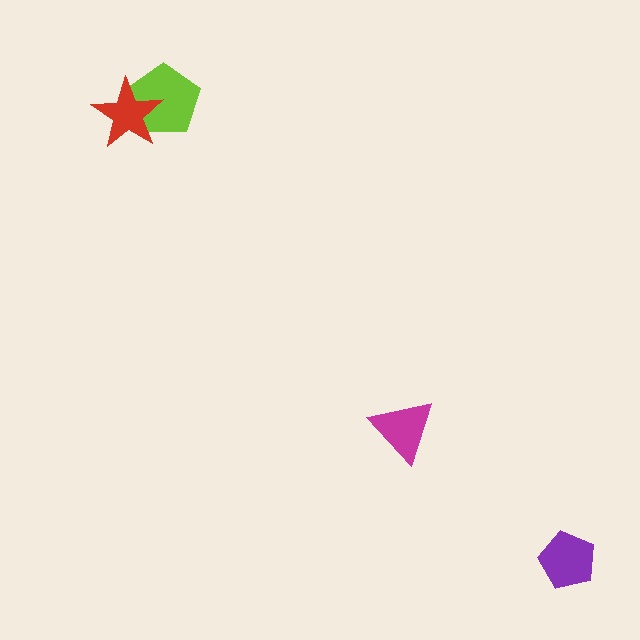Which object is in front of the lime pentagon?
The red star is in front of the lime pentagon.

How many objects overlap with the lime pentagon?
1 object overlaps with the lime pentagon.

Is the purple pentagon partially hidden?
No, no other shape covers it.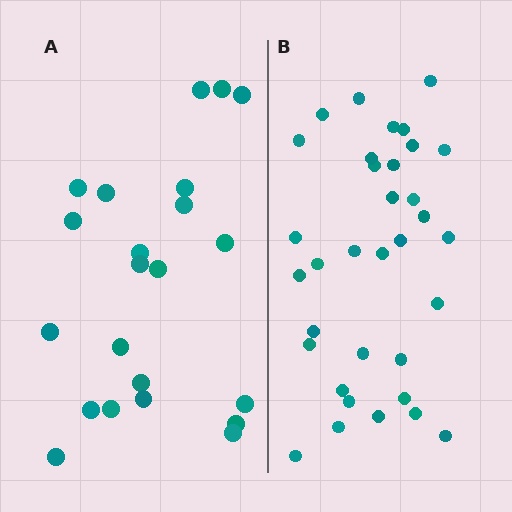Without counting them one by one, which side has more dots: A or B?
Region B (the right region) has more dots.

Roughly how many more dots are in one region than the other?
Region B has roughly 12 or so more dots than region A.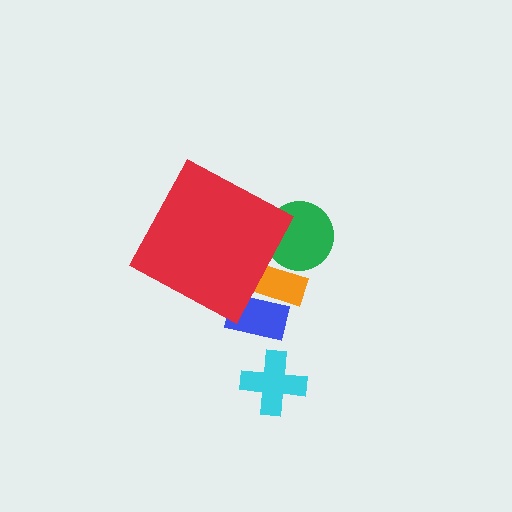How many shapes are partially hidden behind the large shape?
3 shapes are partially hidden.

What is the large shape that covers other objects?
A red diamond.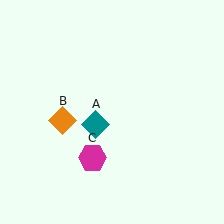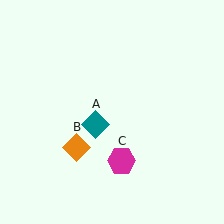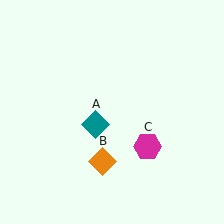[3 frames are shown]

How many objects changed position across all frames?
2 objects changed position: orange diamond (object B), magenta hexagon (object C).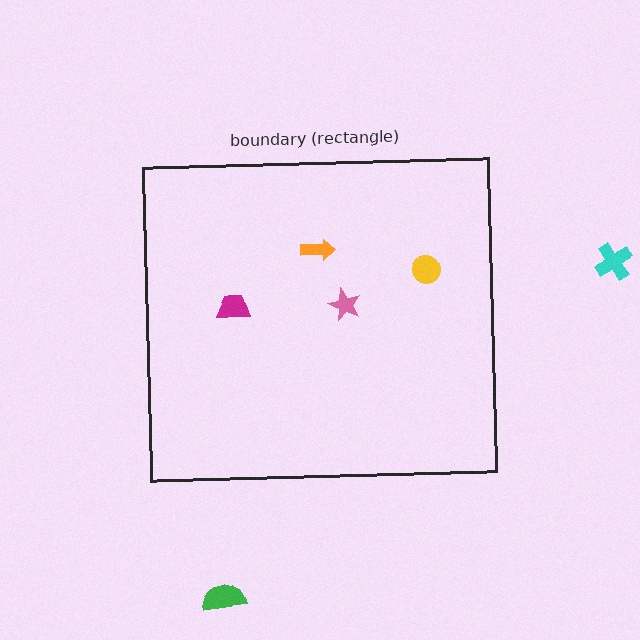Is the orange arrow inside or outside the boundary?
Inside.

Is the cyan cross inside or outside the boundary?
Outside.